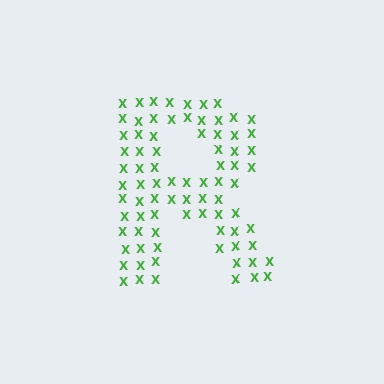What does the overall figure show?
The overall figure shows the letter R.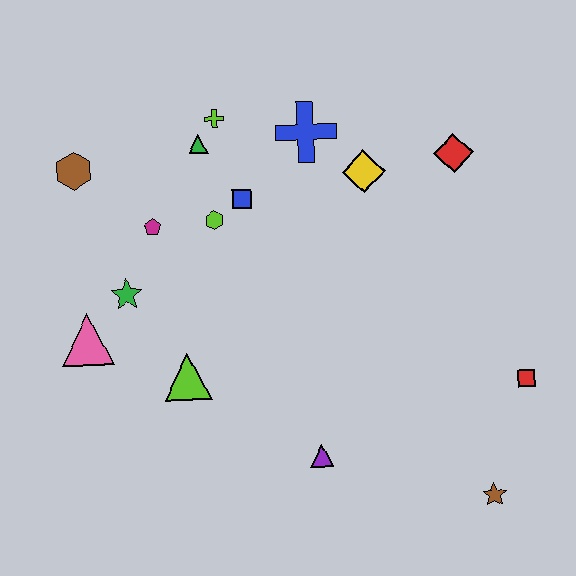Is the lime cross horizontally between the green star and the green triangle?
No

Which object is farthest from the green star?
The brown star is farthest from the green star.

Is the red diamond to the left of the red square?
Yes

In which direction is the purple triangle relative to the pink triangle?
The purple triangle is to the right of the pink triangle.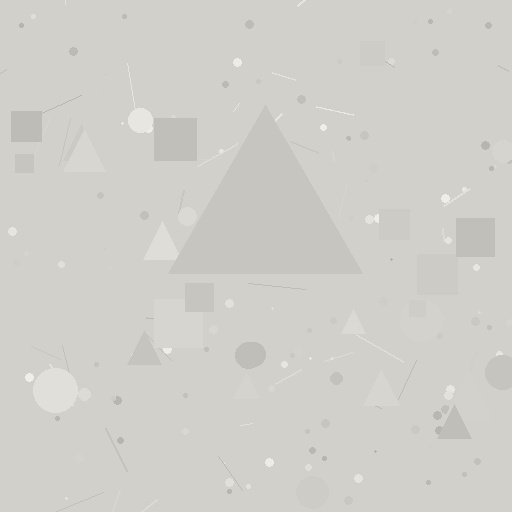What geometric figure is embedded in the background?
A triangle is embedded in the background.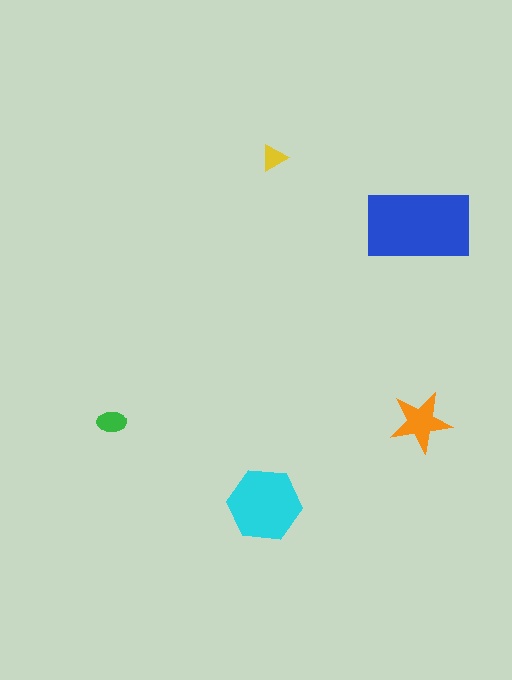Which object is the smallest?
The yellow triangle.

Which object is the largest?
The blue rectangle.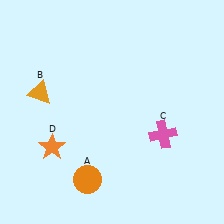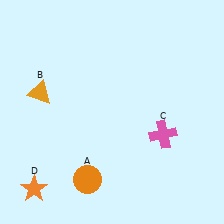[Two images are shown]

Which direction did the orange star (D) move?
The orange star (D) moved down.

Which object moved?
The orange star (D) moved down.